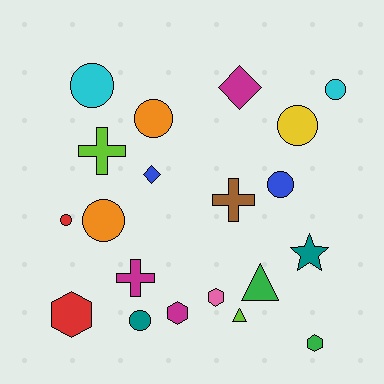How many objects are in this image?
There are 20 objects.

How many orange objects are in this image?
There are 2 orange objects.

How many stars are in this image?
There is 1 star.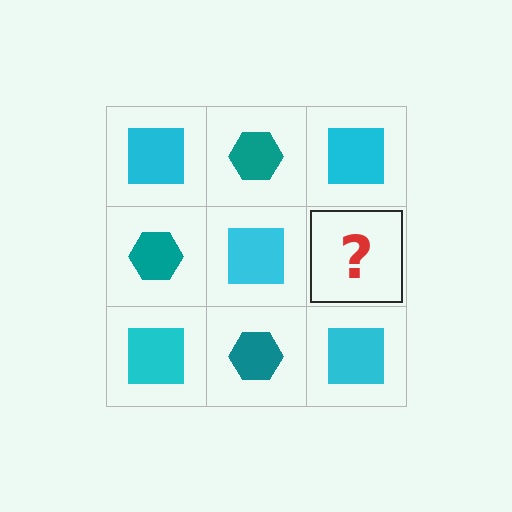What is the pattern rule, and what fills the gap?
The rule is that it alternates cyan square and teal hexagon in a checkerboard pattern. The gap should be filled with a teal hexagon.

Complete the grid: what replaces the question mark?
The question mark should be replaced with a teal hexagon.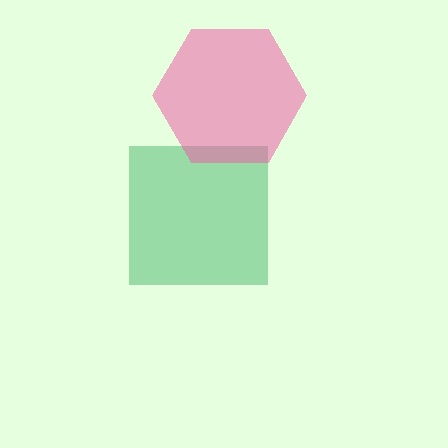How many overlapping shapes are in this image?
There are 2 overlapping shapes in the image.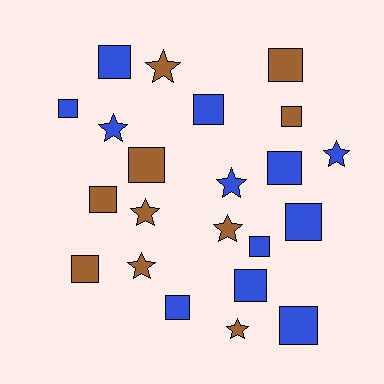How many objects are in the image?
There are 22 objects.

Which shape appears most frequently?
Square, with 14 objects.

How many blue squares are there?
There are 9 blue squares.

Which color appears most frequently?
Blue, with 12 objects.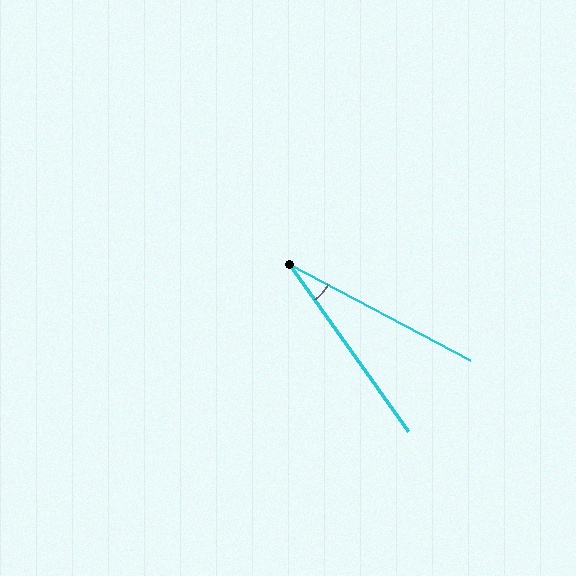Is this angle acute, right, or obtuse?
It is acute.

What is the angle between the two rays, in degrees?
Approximately 27 degrees.